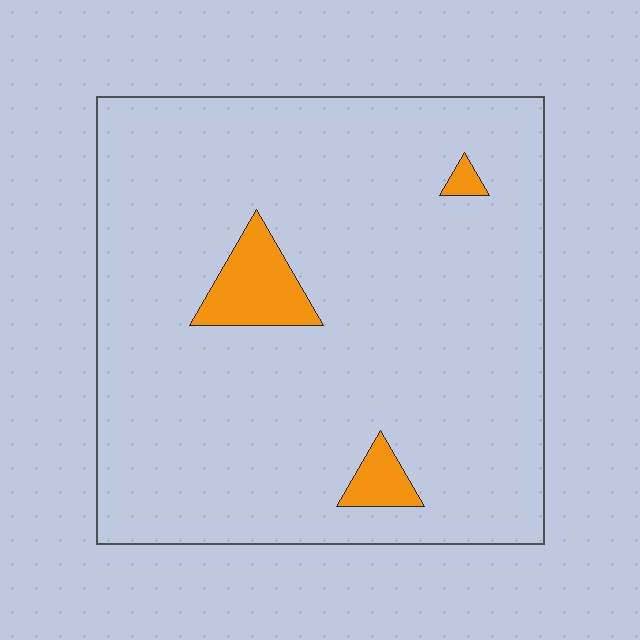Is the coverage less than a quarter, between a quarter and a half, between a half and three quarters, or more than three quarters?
Less than a quarter.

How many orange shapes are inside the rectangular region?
3.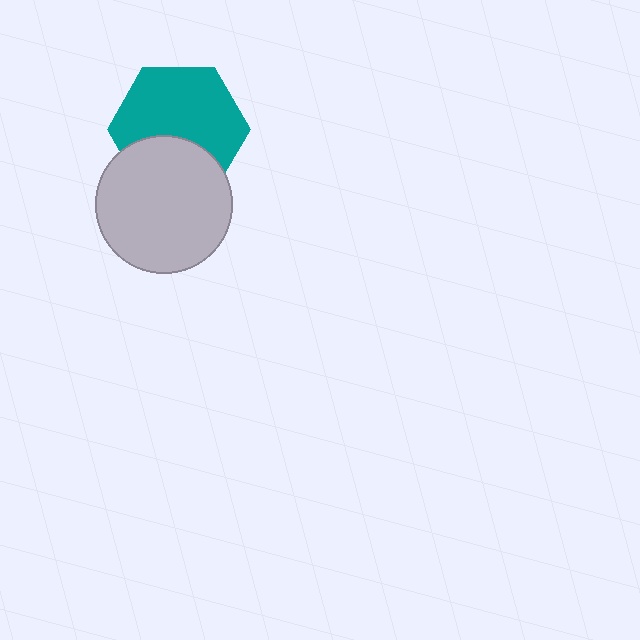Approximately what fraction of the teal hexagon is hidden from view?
Roughly 34% of the teal hexagon is hidden behind the light gray circle.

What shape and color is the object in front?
The object in front is a light gray circle.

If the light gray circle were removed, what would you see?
You would see the complete teal hexagon.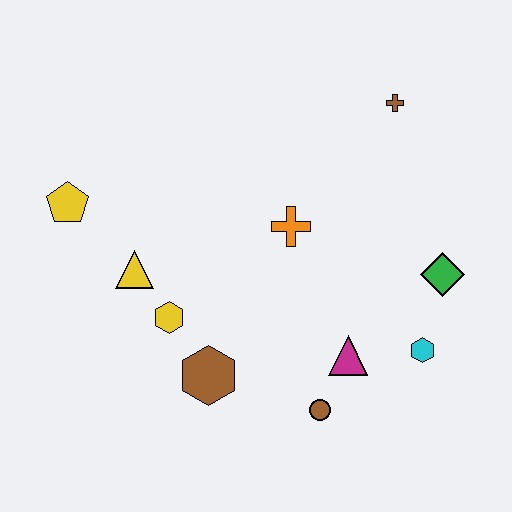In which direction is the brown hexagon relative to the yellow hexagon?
The brown hexagon is below the yellow hexagon.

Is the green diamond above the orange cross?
No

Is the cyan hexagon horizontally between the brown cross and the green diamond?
Yes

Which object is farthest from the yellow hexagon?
The brown cross is farthest from the yellow hexagon.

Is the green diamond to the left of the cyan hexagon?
No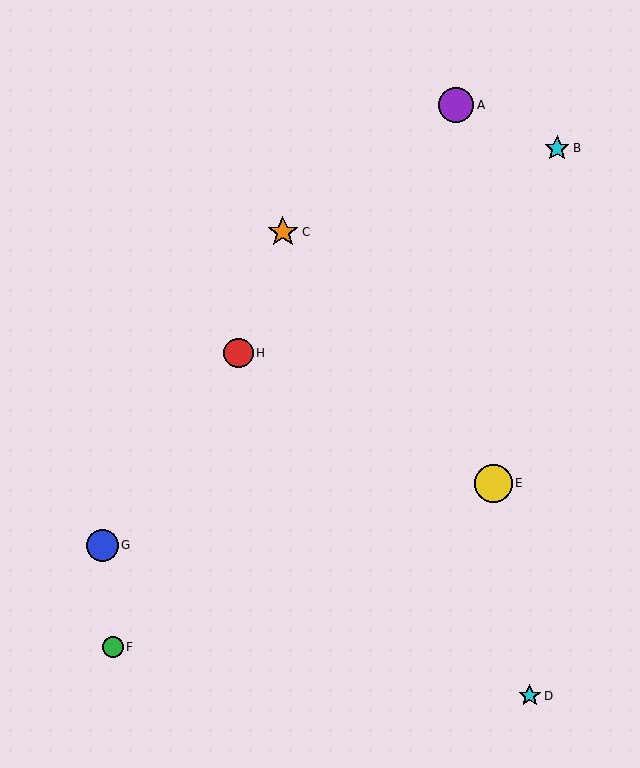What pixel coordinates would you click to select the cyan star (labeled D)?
Click at (530, 696) to select the cyan star D.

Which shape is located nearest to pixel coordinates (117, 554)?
The blue circle (labeled G) at (103, 545) is nearest to that location.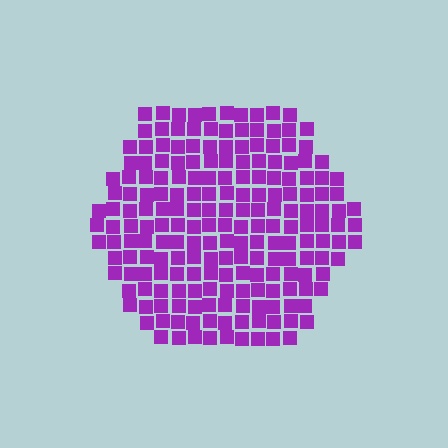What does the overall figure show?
The overall figure shows a hexagon.